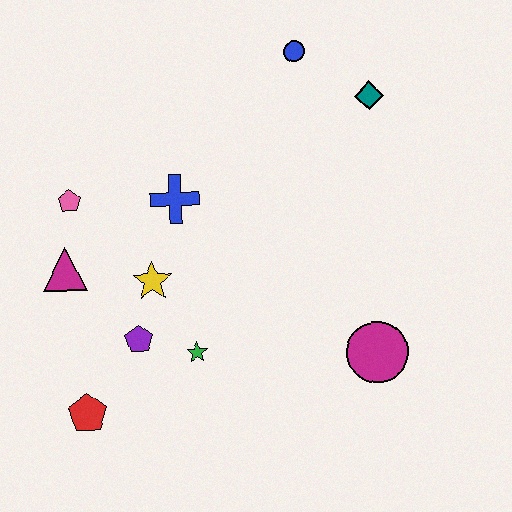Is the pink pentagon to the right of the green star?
No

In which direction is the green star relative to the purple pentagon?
The green star is to the right of the purple pentagon.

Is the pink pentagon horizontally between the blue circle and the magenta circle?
No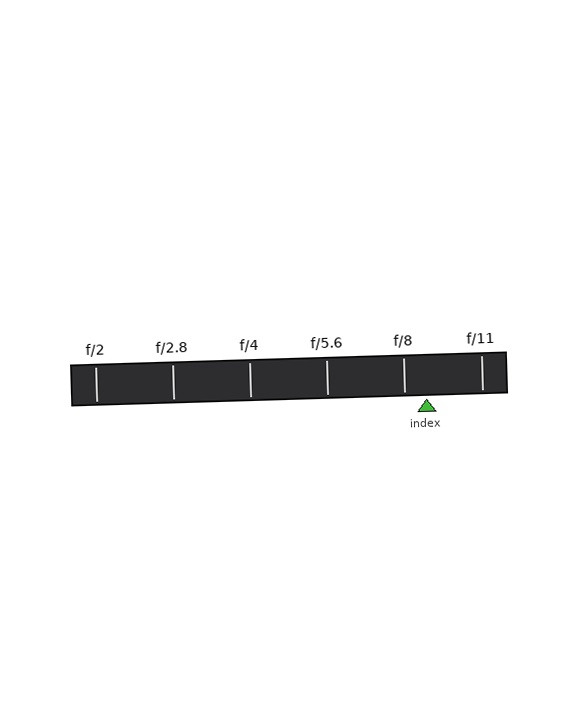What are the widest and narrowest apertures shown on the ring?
The widest aperture shown is f/2 and the narrowest is f/11.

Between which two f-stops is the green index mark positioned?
The index mark is between f/8 and f/11.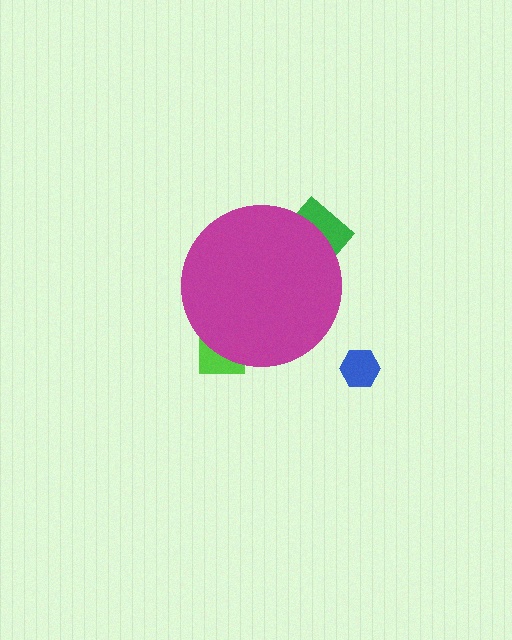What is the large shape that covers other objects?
A magenta circle.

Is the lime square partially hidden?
Yes, the lime square is partially hidden behind the magenta circle.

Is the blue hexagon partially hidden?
No, the blue hexagon is fully visible.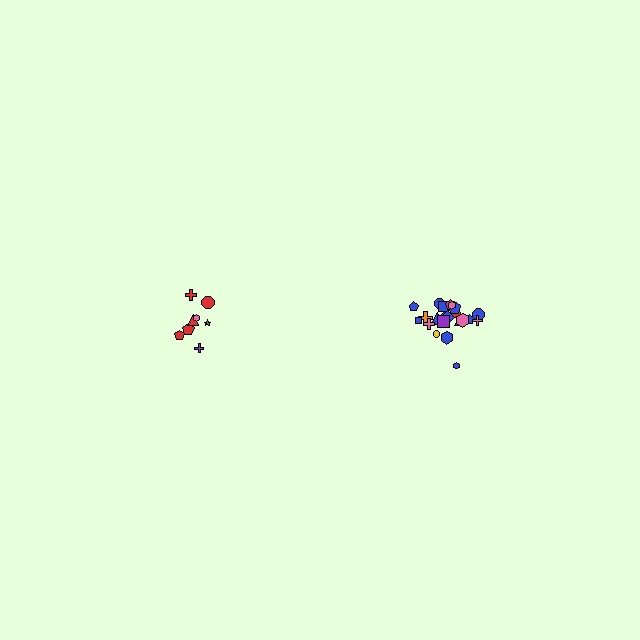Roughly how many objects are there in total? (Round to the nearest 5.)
Roughly 30 objects in total.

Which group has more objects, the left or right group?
The right group.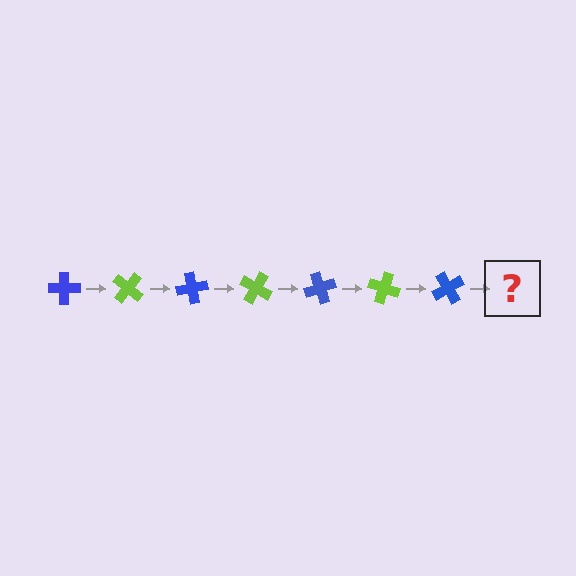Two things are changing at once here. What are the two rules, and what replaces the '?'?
The two rules are that it rotates 40 degrees each step and the color cycles through blue and lime. The '?' should be a lime cross, rotated 280 degrees from the start.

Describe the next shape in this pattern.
It should be a lime cross, rotated 280 degrees from the start.